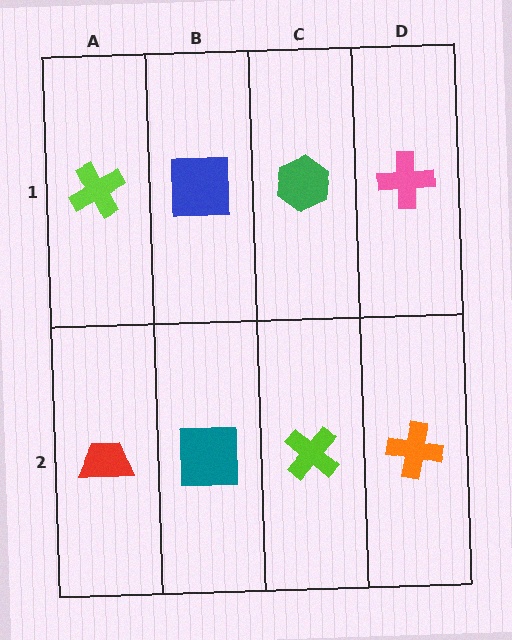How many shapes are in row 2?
4 shapes.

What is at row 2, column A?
A red trapezoid.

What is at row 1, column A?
A lime cross.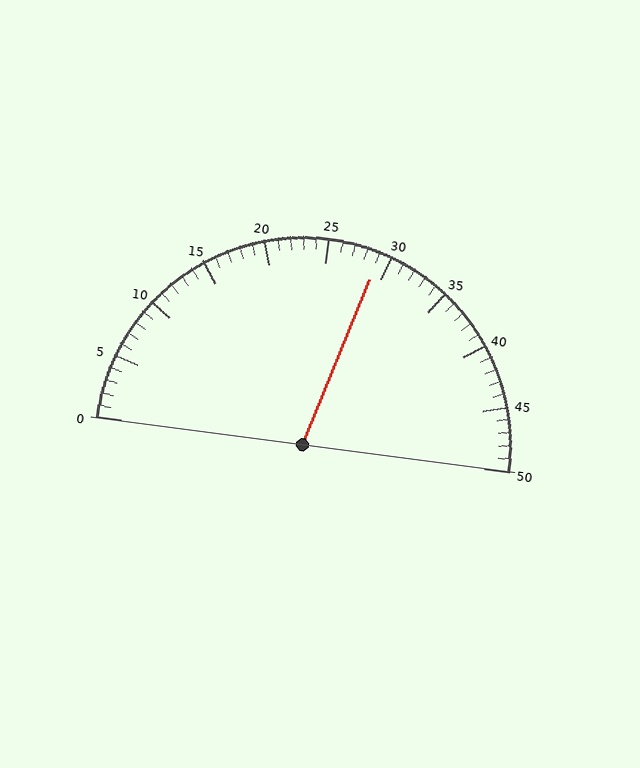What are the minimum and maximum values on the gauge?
The gauge ranges from 0 to 50.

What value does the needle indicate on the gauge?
The needle indicates approximately 29.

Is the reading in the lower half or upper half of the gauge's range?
The reading is in the upper half of the range (0 to 50).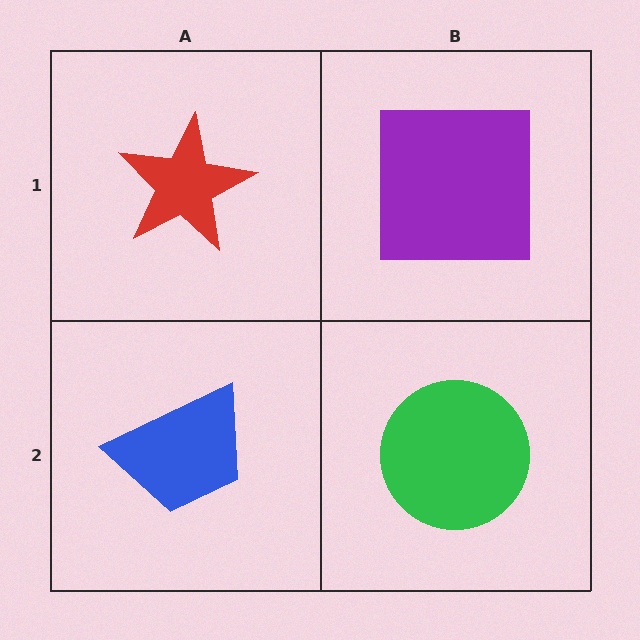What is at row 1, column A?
A red star.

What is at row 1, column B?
A purple square.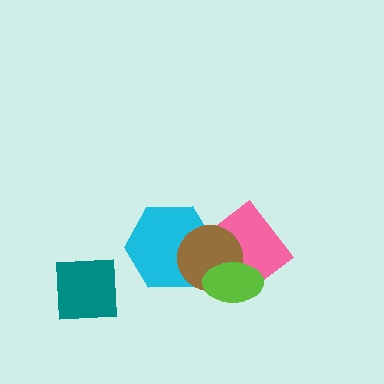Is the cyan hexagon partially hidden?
Yes, it is partially covered by another shape.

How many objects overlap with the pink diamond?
3 objects overlap with the pink diamond.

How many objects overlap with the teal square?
0 objects overlap with the teal square.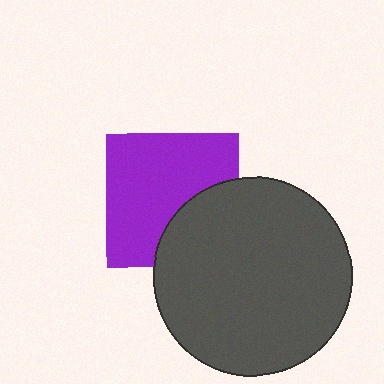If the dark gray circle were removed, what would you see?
You would see the complete purple square.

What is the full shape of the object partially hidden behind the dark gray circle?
The partially hidden object is a purple square.